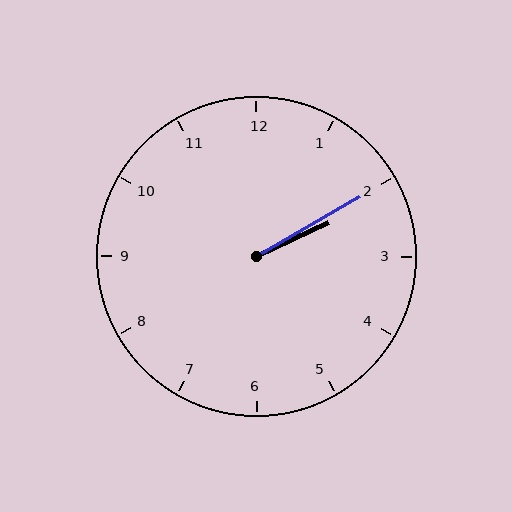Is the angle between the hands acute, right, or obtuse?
It is acute.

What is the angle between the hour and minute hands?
Approximately 5 degrees.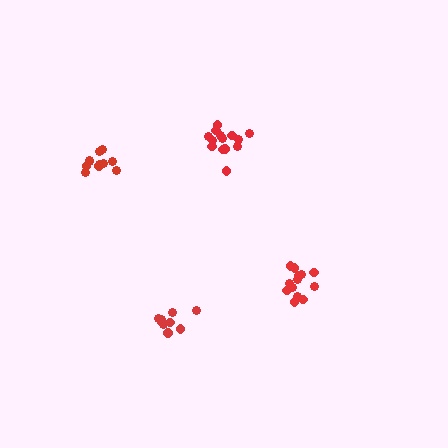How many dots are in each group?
Group 1: 9 dots, Group 2: 14 dots, Group 3: 13 dots, Group 4: 11 dots (47 total).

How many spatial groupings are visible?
There are 4 spatial groupings.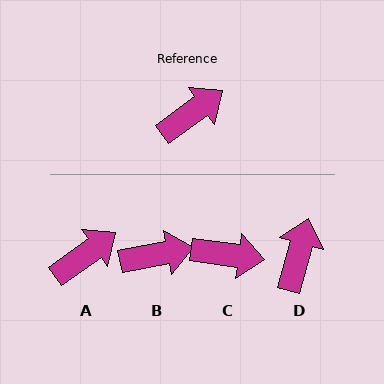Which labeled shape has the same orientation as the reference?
A.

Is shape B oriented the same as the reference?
No, it is off by about 24 degrees.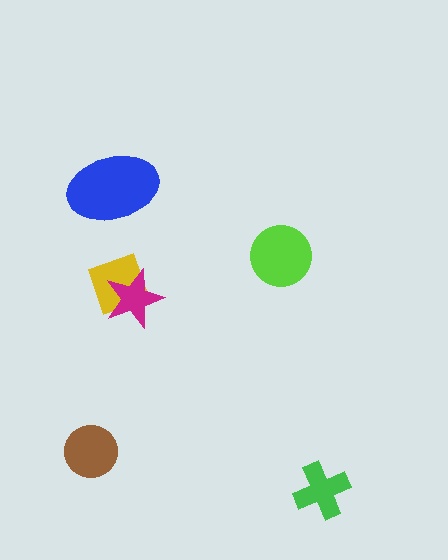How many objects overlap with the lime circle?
0 objects overlap with the lime circle.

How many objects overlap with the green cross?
0 objects overlap with the green cross.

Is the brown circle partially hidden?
No, no other shape covers it.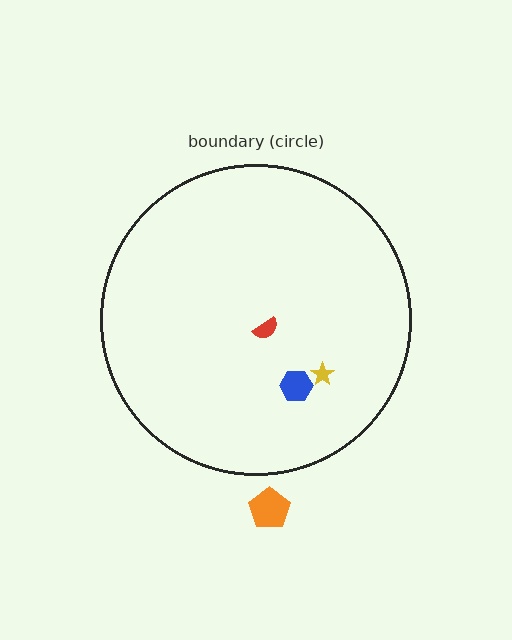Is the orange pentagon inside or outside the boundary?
Outside.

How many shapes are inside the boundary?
3 inside, 1 outside.